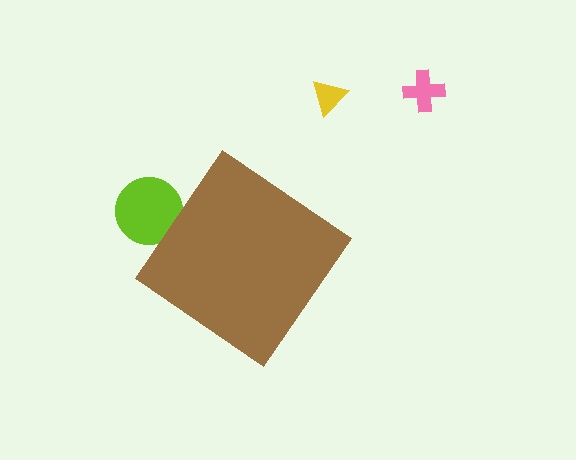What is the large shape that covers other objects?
A brown diamond.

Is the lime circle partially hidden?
Yes, the lime circle is partially hidden behind the brown diamond.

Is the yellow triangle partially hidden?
No, the yellow triangle is fully visible.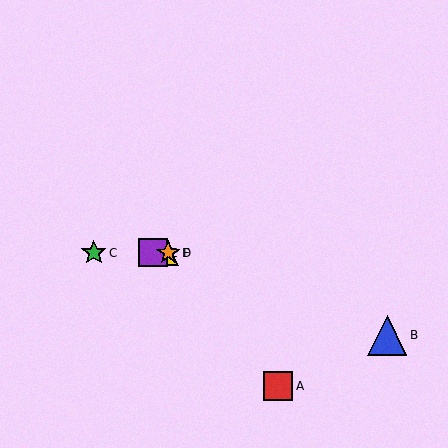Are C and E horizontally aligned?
Yes, both are at y≈253.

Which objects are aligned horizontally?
Objects C, D, E, F are aligned horizontally.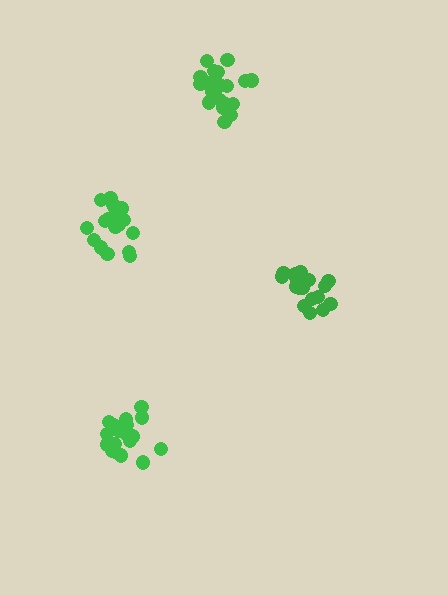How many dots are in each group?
Group 1: 18 dots, Group 2: 18 dots, Group 3: 21 dots, Group 4: 17 dots (74 total).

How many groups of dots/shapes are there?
There are 4 groups.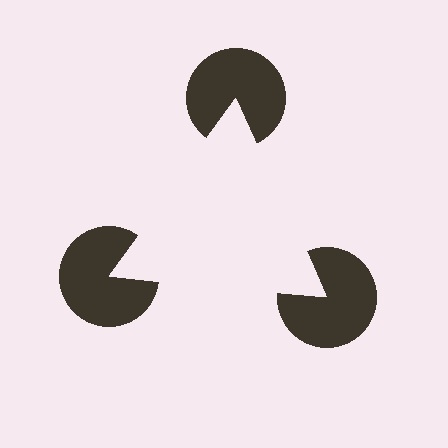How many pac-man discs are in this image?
There are 3 — one at each vertex of the illusory triangle.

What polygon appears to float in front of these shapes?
An illusory triangle — its edges are inferred from the aligned wedge cuts in the pac-man discs, not physically drawn.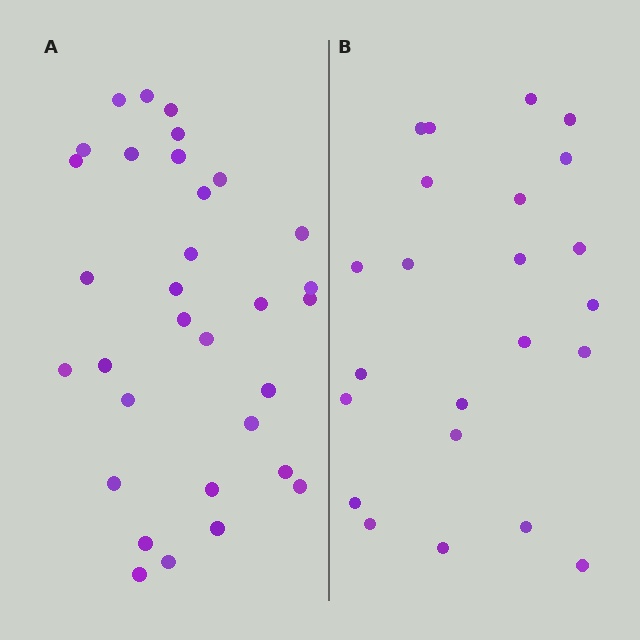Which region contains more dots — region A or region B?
Region A (the left region) has more dots.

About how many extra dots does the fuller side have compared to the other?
Region A has roughly 8 or so more dots than region B.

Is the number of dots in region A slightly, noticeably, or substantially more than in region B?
Region A has noticeably more, but not dramatically so. The ratio is roughly 1.4 to 1.